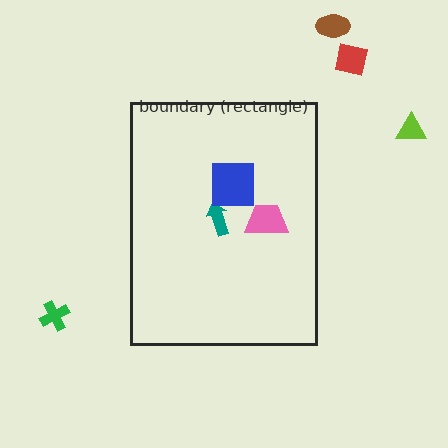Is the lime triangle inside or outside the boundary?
Outside.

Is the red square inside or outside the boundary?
Outside.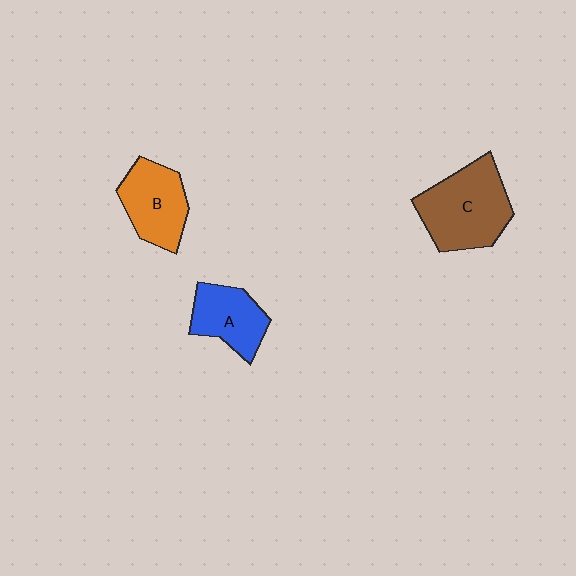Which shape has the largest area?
Shape C (brown).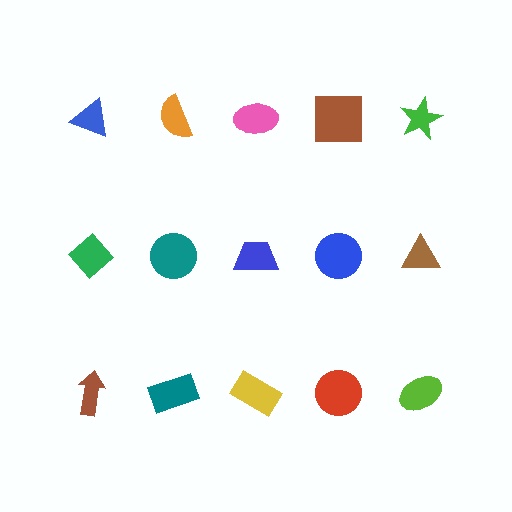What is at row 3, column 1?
A brown arrow.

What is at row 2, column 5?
A brown triangle.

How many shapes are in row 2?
5 shapes.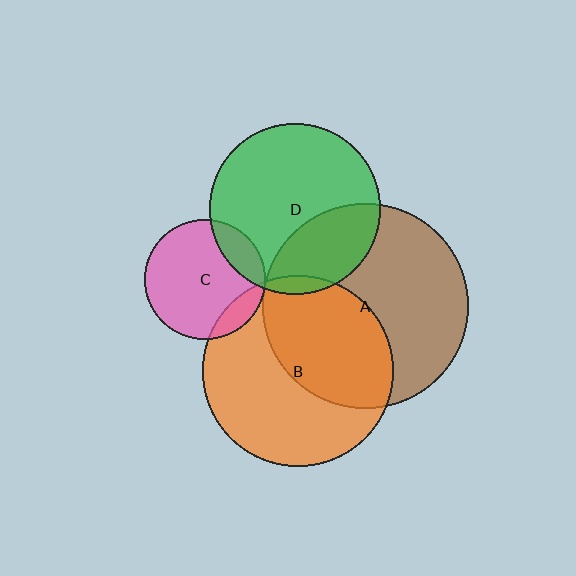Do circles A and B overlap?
Yes.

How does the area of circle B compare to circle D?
Approximately 1.3 times.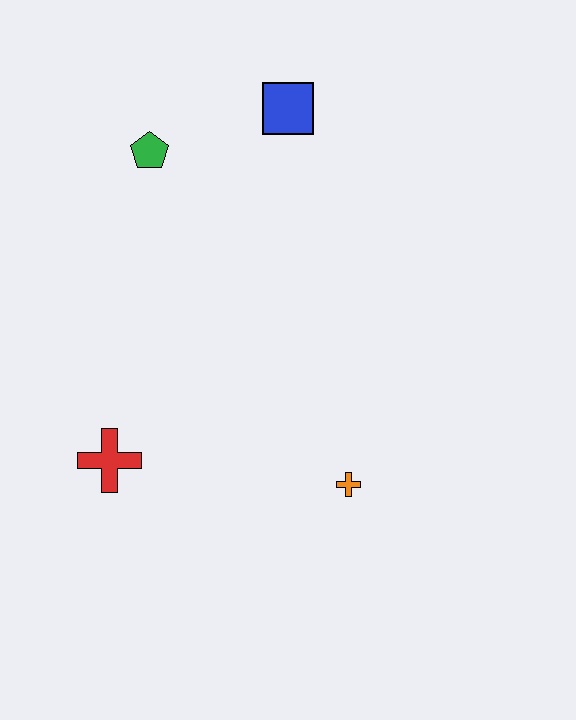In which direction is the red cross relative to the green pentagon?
The red cross is below the green pentagon.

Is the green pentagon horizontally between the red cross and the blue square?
Yes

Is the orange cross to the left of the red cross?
No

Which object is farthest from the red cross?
The blue square is farthest from the red cross.